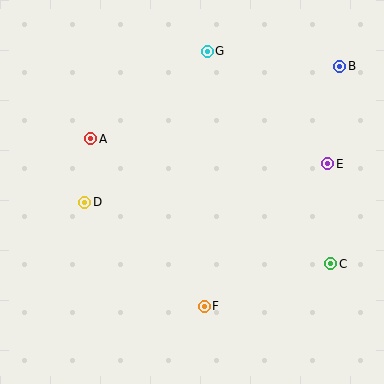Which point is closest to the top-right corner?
Point B is closest to the top-right corner.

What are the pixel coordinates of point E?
Point E is at (328, 164).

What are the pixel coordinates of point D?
Point D is at (85, 202).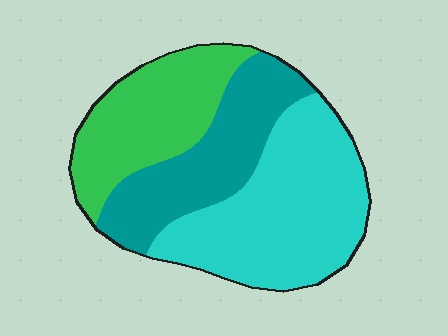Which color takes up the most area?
Cyan, at roughly 45%.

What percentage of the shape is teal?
Teal takes up about one quarter (1/4) of the shape.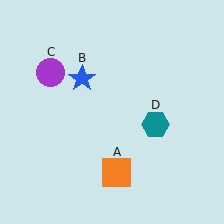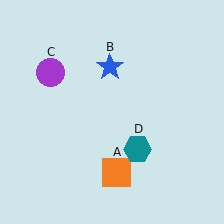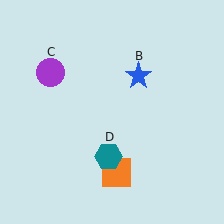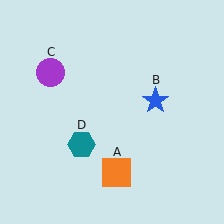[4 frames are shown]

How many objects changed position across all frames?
2 objects changed position: blue star (object B), teal hexagon (object D).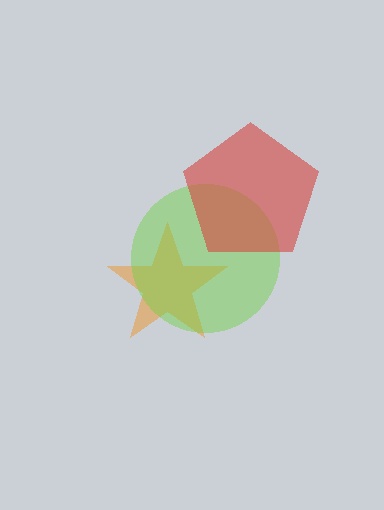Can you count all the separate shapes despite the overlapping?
Yes, there are 3 separate shapes.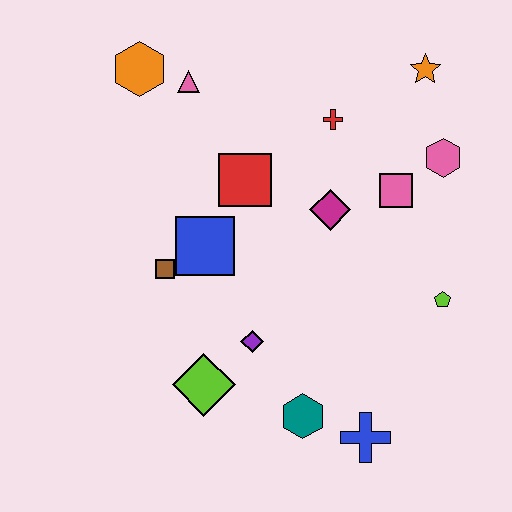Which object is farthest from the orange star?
The lime diamond is farthest from the orange star.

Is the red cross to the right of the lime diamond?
Yes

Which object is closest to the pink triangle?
The orange hexagon is closest to the pink triangle.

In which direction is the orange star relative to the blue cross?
The orange star is above the blue cross.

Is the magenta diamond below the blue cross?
No